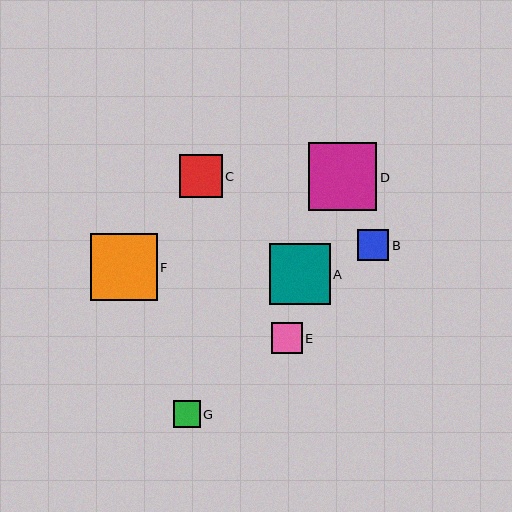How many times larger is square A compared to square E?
Square A is approximately 2.0 times the size of square E.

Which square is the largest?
Square D is the largest with a size of approximately 69 pixels.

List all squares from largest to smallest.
From largest to smallest: D, F, A, C, B, E, G.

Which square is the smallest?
Square G is the smallest with a size of approximately 27 pixels.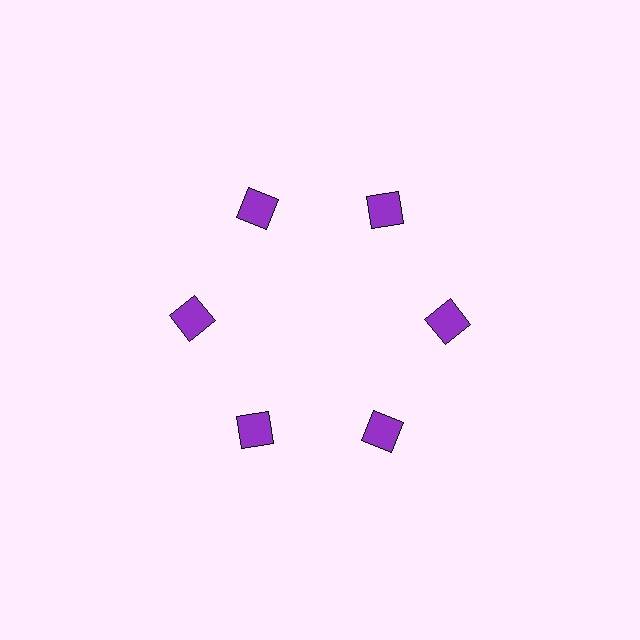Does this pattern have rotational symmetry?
Yes, this pattern has 6-fold rotational symmetry. It looks the same after rotating 60 degrees around the center.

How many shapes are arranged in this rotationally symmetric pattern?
There are 6 shapes, arranged in 6 groups of 1.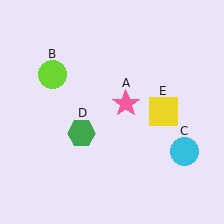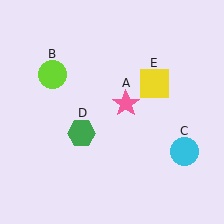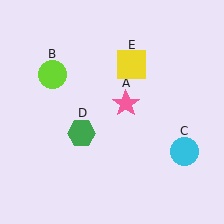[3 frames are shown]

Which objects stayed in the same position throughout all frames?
Pink star (object A) and lime circle (object B) and cyan circle (object C) and green hexagon (object D) remained stationary.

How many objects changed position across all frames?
1 object changed position: yellow square (object E).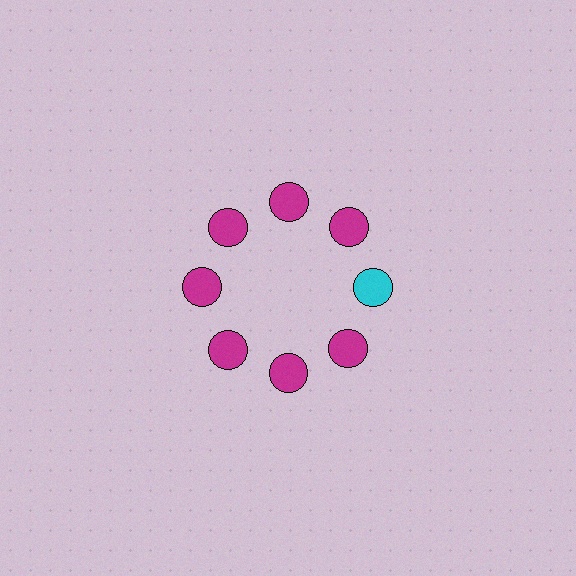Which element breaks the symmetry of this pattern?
The cyan circle at roughly the 3 o'clock position breaks the symmetry. All other shapes are magenta circles.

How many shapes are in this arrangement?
There are 8 shapes arranged in a ring pattern.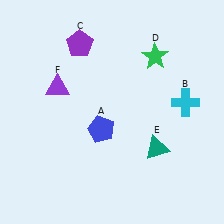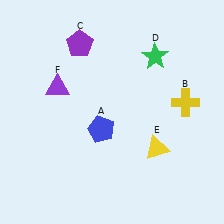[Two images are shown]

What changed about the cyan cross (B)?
In Image 1, B is cyan. In Image 2, it changed to yellow.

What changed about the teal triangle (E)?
In Image 1, E is teal. In Image 2, it changed to yellow.